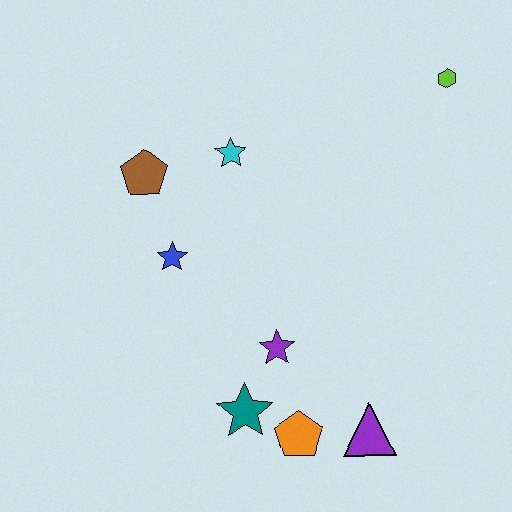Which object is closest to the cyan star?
The brown pentagon is closest to the cyan star.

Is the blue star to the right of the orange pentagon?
No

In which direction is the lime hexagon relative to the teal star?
The lime hexagon is above the teal star.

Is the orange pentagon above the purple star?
No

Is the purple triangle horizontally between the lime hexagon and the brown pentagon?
Yes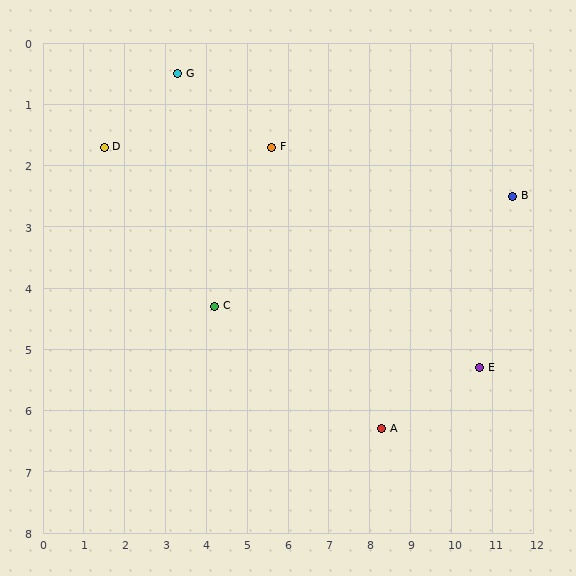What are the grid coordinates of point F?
Point F is at approximately (5.6, 1.7).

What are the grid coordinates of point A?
Point A is at approximately (8.3, 6.3).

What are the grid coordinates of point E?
Point E is at approximately (10.7, 5.3).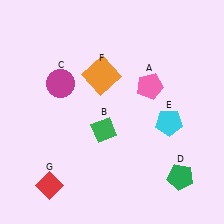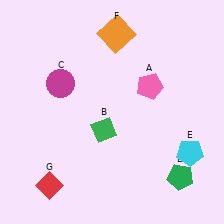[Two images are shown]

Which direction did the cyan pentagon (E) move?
The cyan pentagon (E) moved down.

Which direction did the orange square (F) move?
The orange square (F) moved up.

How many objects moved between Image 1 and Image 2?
2 objects moved between the two images.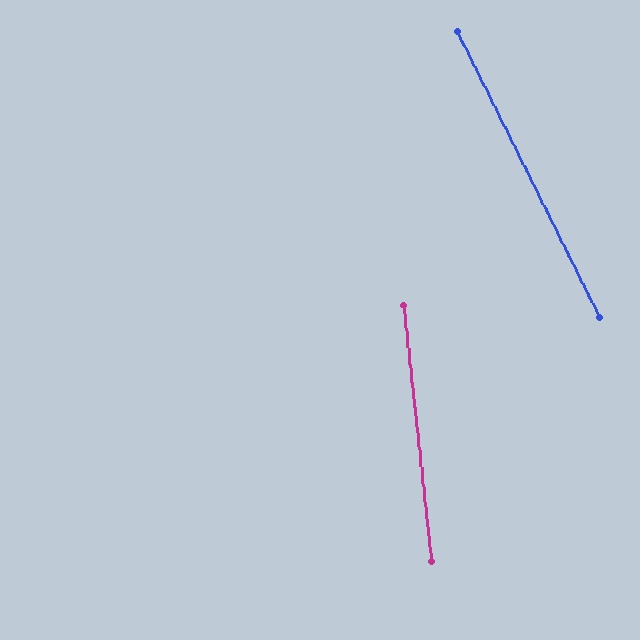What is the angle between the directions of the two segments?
Approximately 20 degrees.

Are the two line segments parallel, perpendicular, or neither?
Neither parallel nor perpendicular — they differ by about 20°.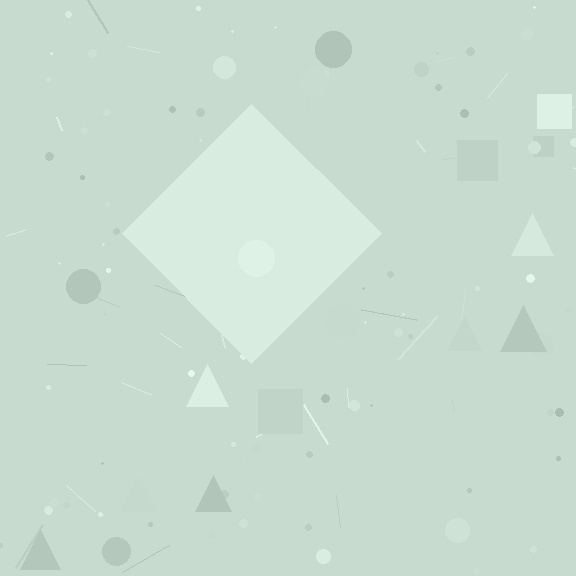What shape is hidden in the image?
A diamond is hidden in the image.